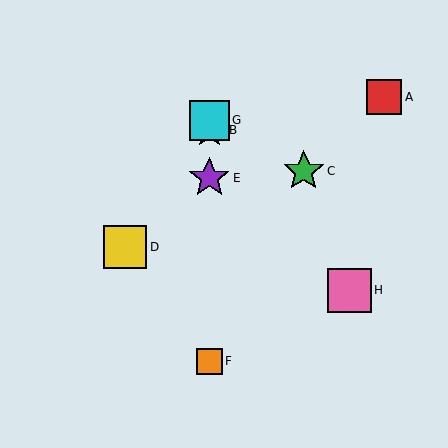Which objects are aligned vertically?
Objects B, E, F, G are aligned vertically.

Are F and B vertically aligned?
Yes, both are at x≈209.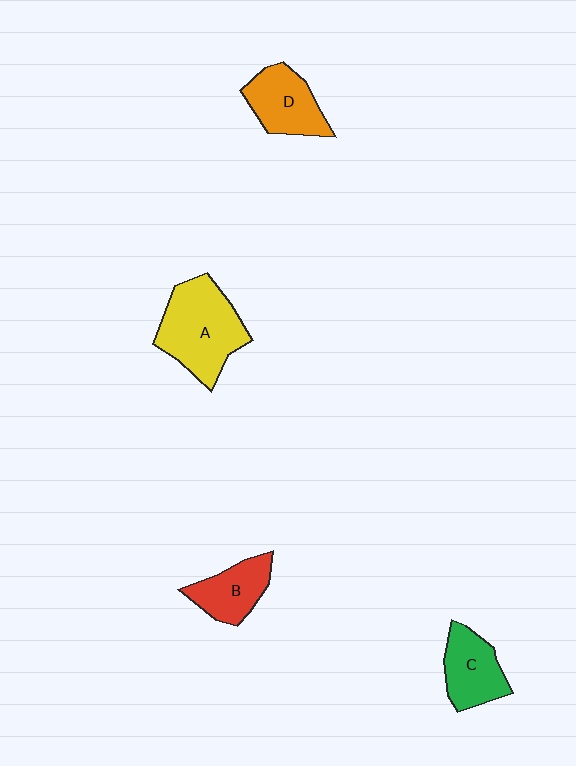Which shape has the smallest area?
Shape B (red).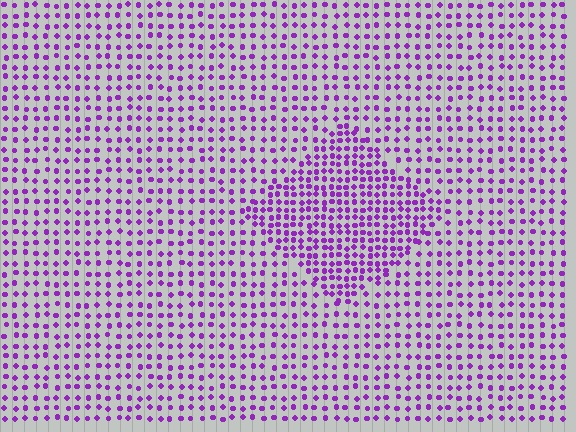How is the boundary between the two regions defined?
The boundary is defined by a change in element density (approximately 1.8x ratio). All elements are the same color, size, and shape.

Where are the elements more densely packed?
The elements are more densely packed inside the diamond boundary.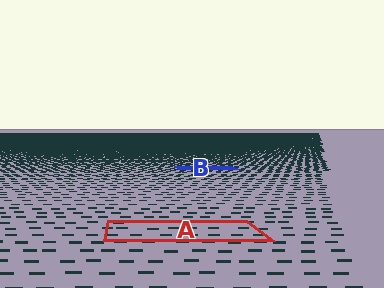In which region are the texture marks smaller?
The texture marks are smaller in region B, because it is farther away.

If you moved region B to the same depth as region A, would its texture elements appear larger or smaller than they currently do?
They would appear larger. At a closer depth, the same texture elements are projected at a bigger on-screen size.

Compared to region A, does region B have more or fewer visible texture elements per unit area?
Region B has more texture elements per unit area — they are packed more densely because it is farther away.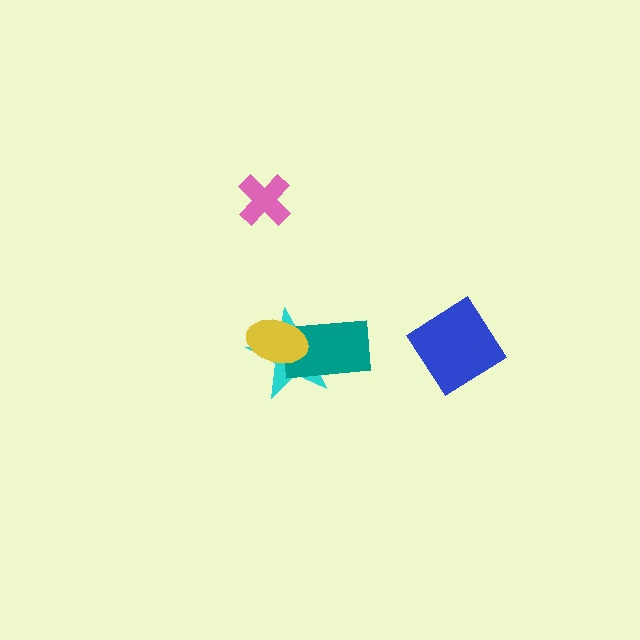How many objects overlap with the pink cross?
0 objects overlap with the pink cross.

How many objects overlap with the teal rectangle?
2 objects overlap with the teal rectangle.